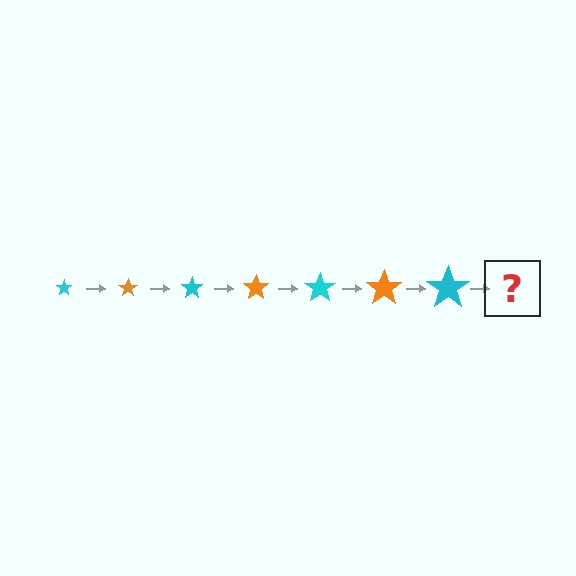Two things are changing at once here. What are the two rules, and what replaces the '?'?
The two rules are that the star grows larger each step and the color cycles through cyan and orange. The '?' should be an orange star, larger than the previous one.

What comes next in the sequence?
The next element should be an orange star, larger than the previous one.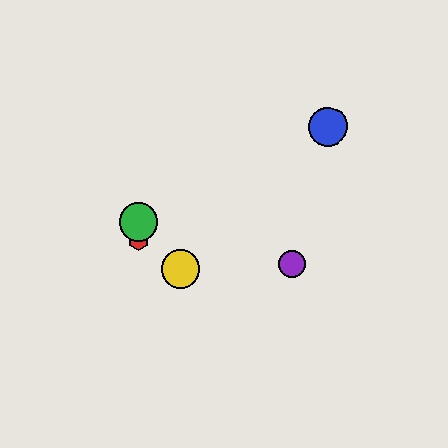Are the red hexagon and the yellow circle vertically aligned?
No, the red hexagon is at x≈139 and the yellow circle is at x≈181.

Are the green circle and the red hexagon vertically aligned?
Yes, both are at x≈138.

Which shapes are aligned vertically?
The red hexagon, the green circle are aligned vertically.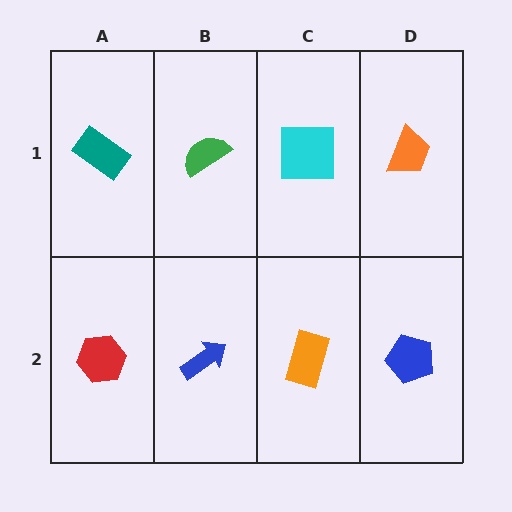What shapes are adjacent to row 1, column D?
A blue pentagon (row 2, column D), a cyan square (row 1, column C).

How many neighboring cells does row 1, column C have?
3.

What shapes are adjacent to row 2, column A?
A teal rectangle (row 1, column A), a blue arrow (row 2, column B).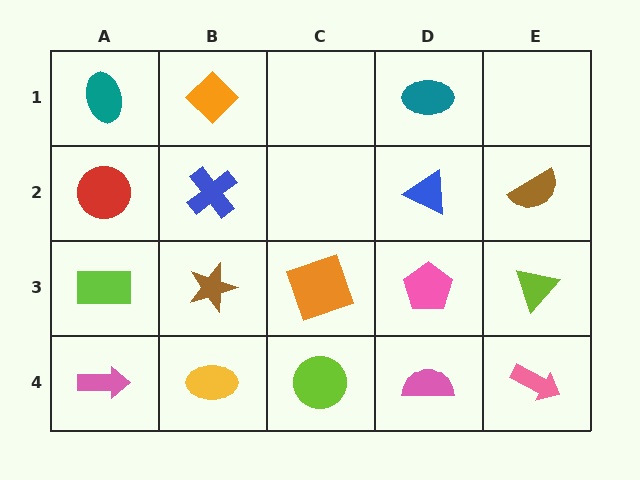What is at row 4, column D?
A pink semicircle.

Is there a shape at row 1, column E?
No, that cell is empty.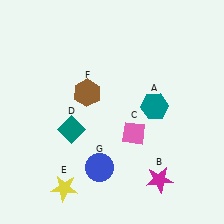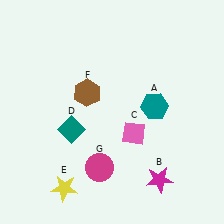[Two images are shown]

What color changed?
The circle (G) changed from blue in Image 1 to magenta in Image 2.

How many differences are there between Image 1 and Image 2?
There is 1 difference between the two images.